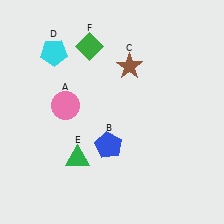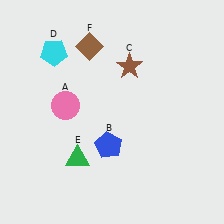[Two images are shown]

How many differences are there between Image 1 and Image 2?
There is 1 difference between the two images.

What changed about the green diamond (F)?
In Image 1, F is green. In Image 2, it changed to brown.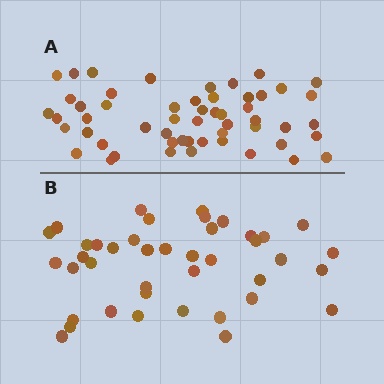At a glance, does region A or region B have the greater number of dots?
Region A (the top region) has more dots.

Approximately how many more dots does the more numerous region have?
Region A has approximately 15 more dots than region B.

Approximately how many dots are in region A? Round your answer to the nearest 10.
About 50 dots. (The exact count is 54, which rounds to 50.)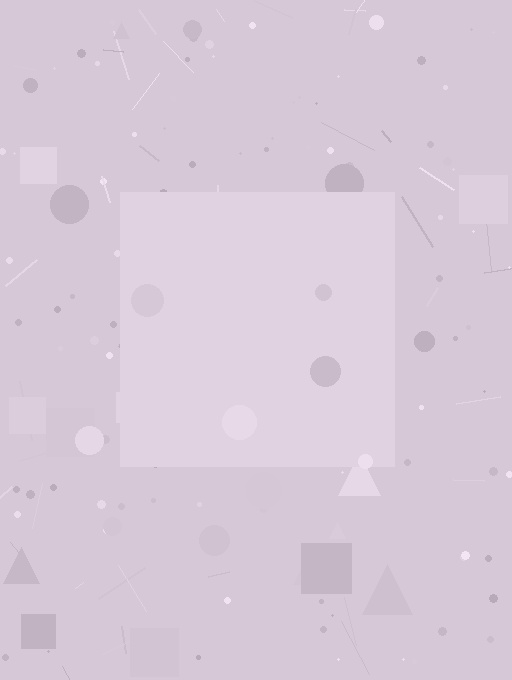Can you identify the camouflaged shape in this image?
The camouflaged shape is a square.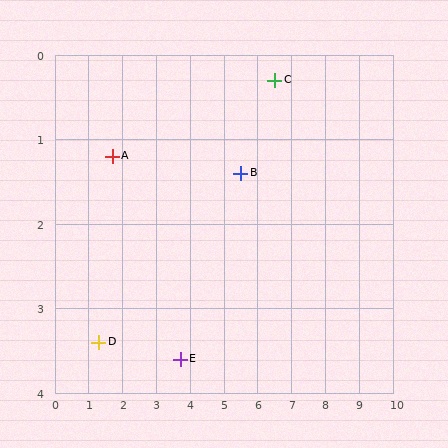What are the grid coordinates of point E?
Point E is at approximately (3.7, 3.6).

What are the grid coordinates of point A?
Point A is at approximately (1.7, 1.2).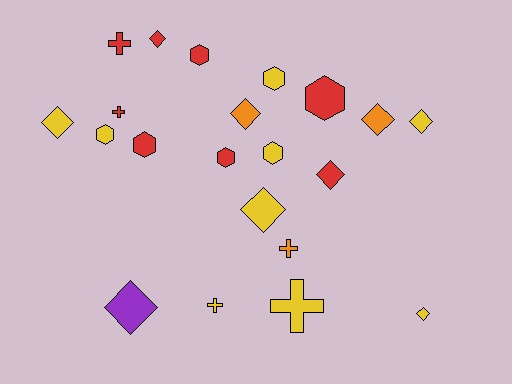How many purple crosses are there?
There are no purple crosses.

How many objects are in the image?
There are 21 objects.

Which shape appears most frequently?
Diamond, with 9 objects.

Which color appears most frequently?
Yellow, with 9 objects.